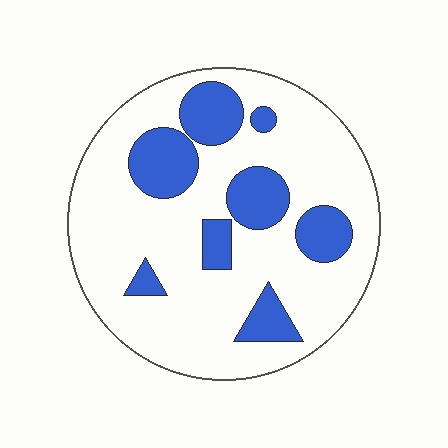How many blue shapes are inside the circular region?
8.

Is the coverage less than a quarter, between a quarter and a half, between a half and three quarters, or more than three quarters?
Less than a quarter.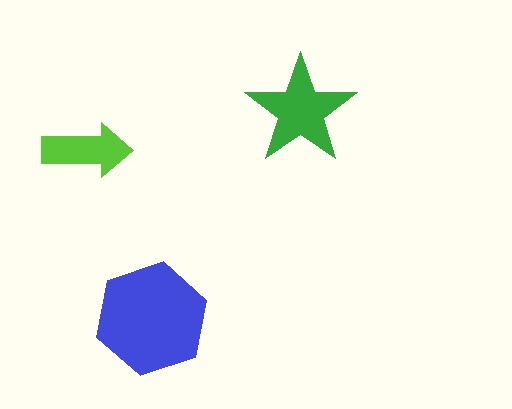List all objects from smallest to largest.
The lime arrow, the green star, the blue hexagon.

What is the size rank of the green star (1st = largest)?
2nd.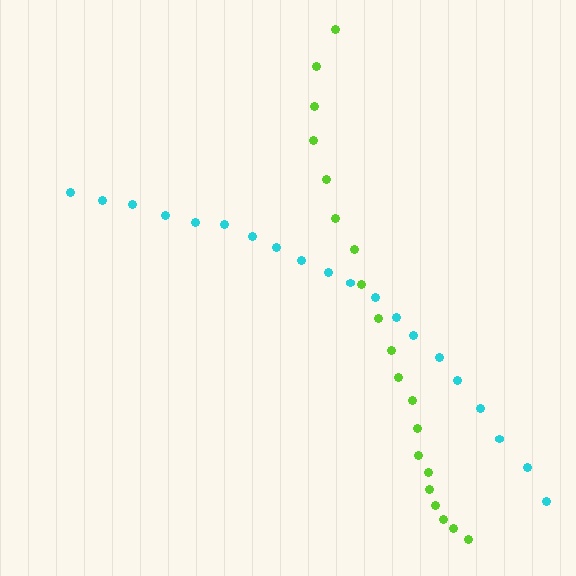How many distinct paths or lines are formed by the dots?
There are 2 distinct paths.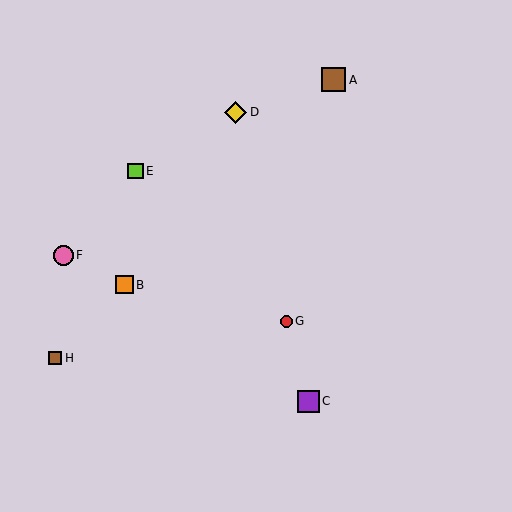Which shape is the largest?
The brown square (labeled A) is the largest.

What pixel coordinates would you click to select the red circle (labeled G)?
Click at (286, 321) to select the red circle G.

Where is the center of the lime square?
The center of the lime square is at (136, 171).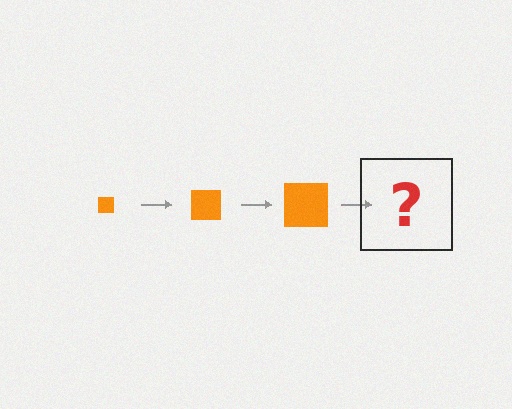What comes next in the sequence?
The next element should be an orange square, larger than the previous one.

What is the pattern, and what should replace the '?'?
The pattern is that the square gets progressively larger each step. The '?' should be an orange square, larger than the previous one.